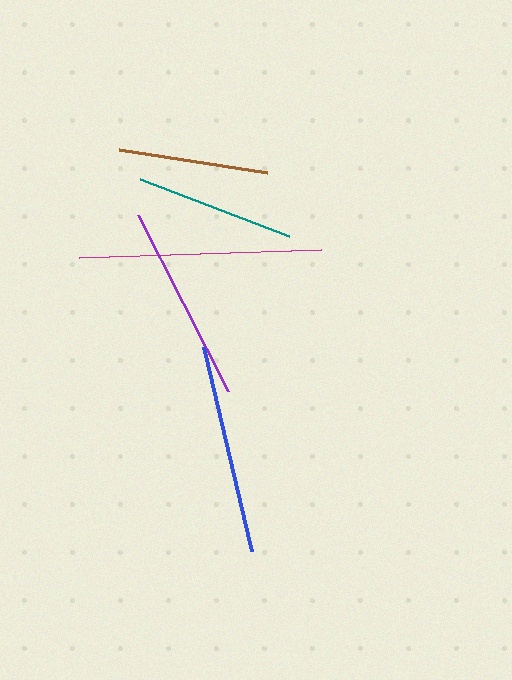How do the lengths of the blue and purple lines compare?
The blue and purple lines are approximately the same length.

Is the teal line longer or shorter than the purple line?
The purple line is longer than the teal line.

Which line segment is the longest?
The magenta line is the longest at approximately 242 pixels.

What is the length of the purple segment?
The purple segment is approximately 197 pixels long.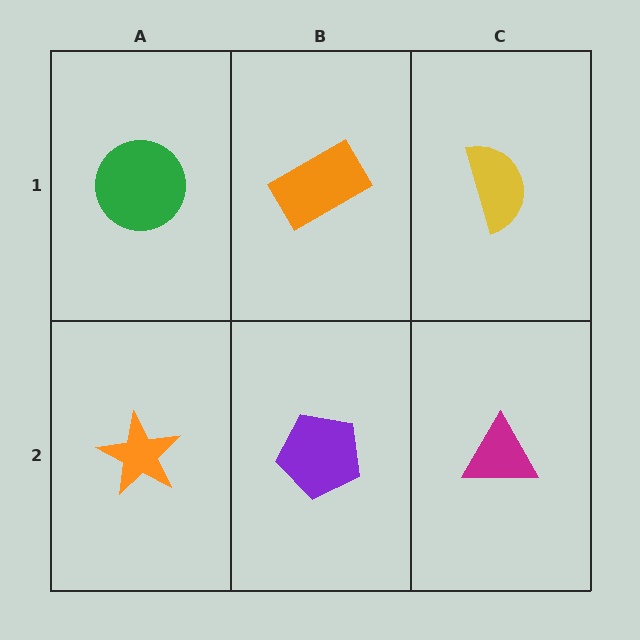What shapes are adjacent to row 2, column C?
A yellow semicircle (row 1, column C), a purple pentagon (row 2, column B).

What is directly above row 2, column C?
A yellow semicircle.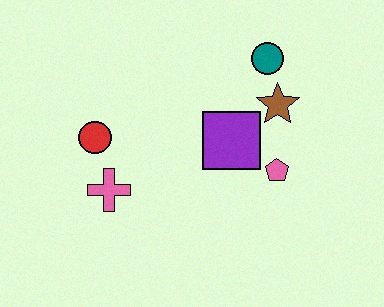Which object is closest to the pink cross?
The red circle is closest to the pink cross.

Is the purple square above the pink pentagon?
Yes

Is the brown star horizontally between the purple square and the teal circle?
No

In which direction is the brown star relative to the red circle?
The brown star is to the right of the red circle.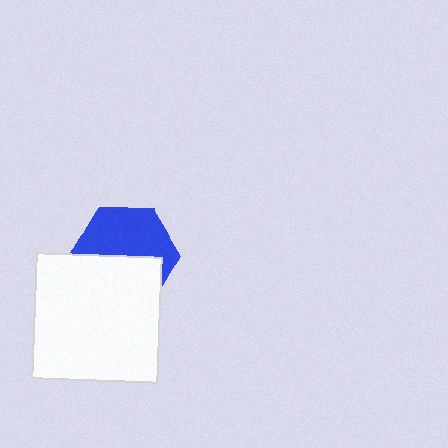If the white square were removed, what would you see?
You would see the complete blue hexagon.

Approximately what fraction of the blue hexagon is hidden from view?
Roughly 46% of the blue hexagon is hidden behind the white square.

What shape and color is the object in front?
The object in front is a white square.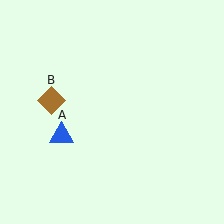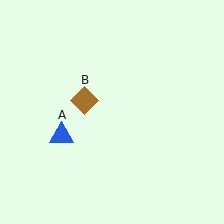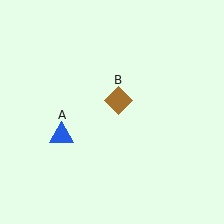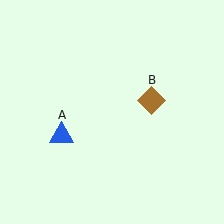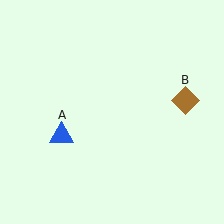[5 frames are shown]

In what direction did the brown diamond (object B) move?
The brown diamond (object B) moved right.